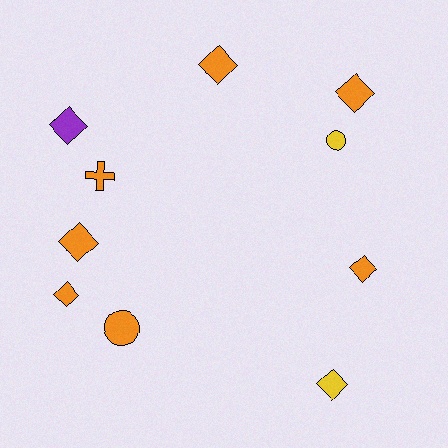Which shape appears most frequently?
Diamond, with 7 objects.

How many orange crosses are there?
There is 1 orange cross.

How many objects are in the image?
There are 10 objects.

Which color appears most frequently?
Orange, with 7 objects.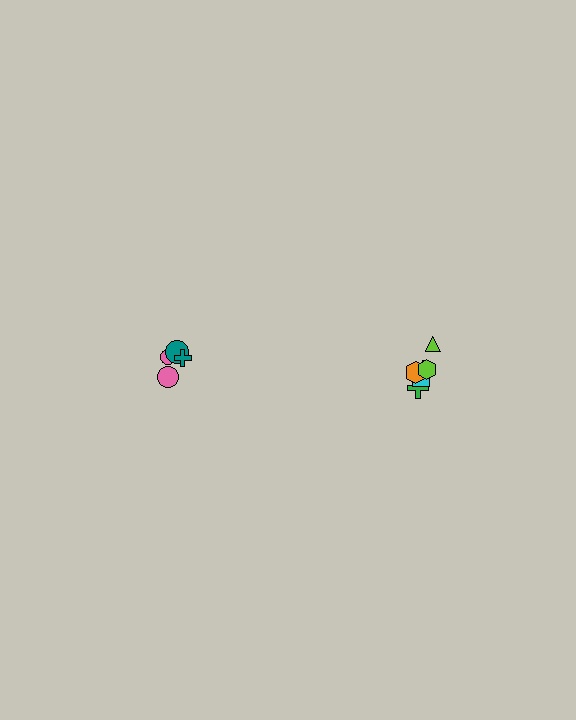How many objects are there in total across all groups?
There are 10 objects.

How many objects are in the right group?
There are 6 objects.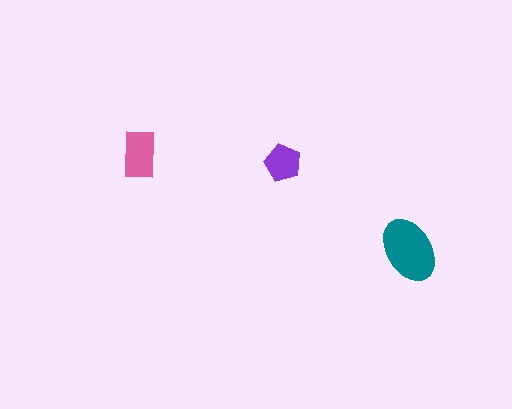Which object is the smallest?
The purple pentagon.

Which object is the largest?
The teal ellipse.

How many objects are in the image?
There are 3 objects in the image.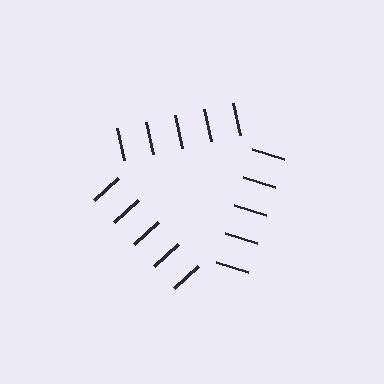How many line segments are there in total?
15 — 5 along each of the 3 edges.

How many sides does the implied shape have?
3 sides — the line-ends trace a triangle.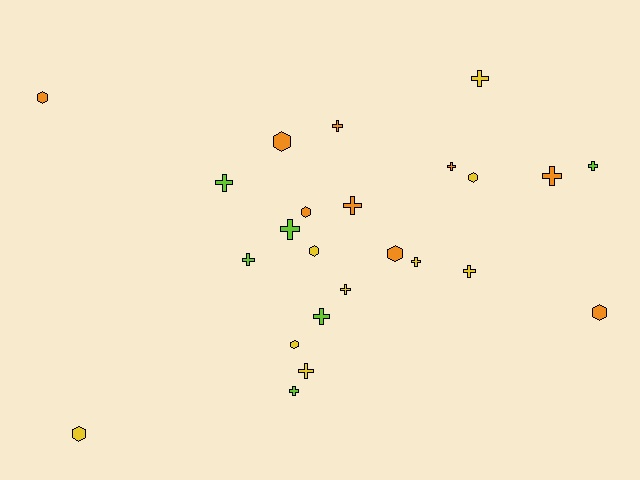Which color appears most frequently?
Orange, with 9 objects.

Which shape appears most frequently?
Cross, with 15 objects.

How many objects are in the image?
There are 24 objects.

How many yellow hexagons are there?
There are 4 yellow hexagons.